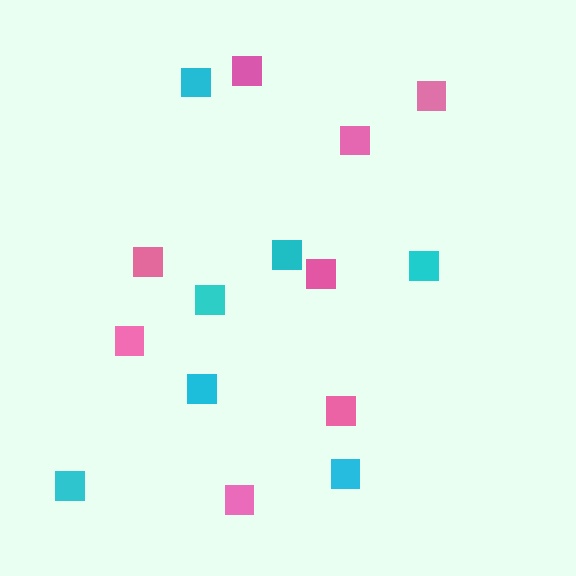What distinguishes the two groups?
There are 2 groups: one group of cyan squares (7) and one group of pink squares (8).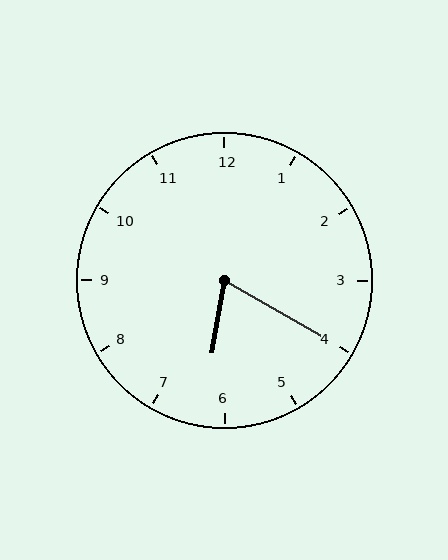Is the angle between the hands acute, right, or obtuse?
It is acute.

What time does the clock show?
6:20.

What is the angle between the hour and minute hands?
Approximately 70 degrees.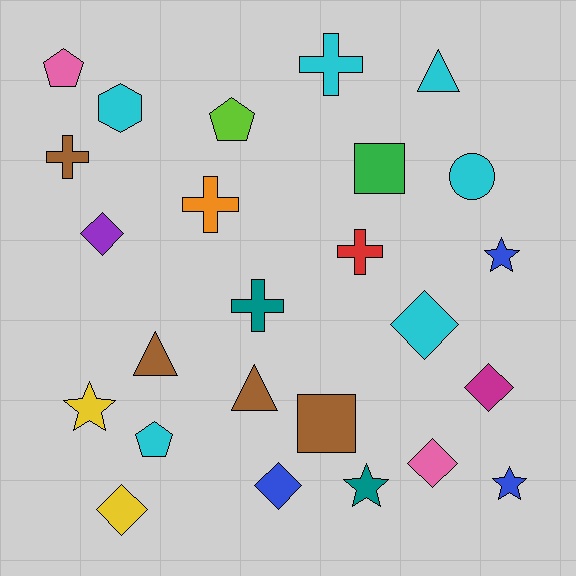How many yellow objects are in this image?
There are 2 yellow objects.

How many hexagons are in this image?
There is 1 hexagon.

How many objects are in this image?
There are 25 objects.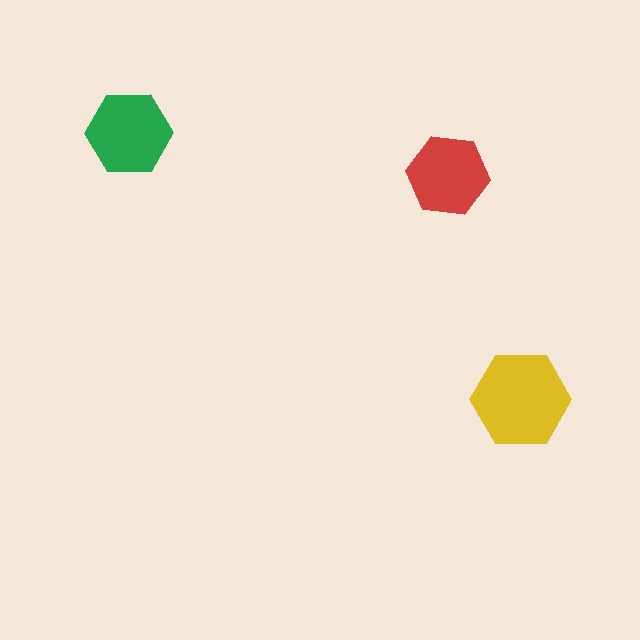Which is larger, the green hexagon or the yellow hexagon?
The yellow one.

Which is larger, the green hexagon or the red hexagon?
The green one.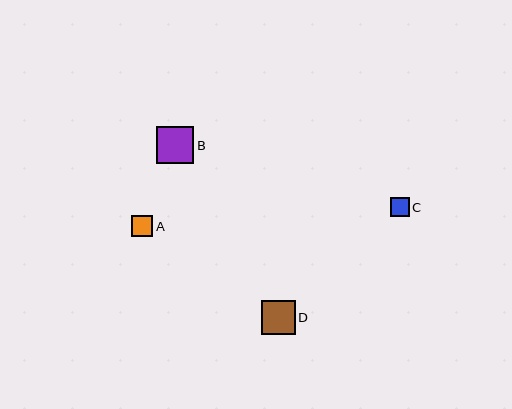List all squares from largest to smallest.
From largest to smallest: B, D, A, C.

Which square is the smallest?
Square C is the smallest with a size of approximately 18 pixels.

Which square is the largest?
Square B is the largest with a size of approximately 37 pixels.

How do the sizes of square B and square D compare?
Square B and square D are approximately the same size.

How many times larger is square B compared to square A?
Square B is approximately 1.7 times the size of square A.